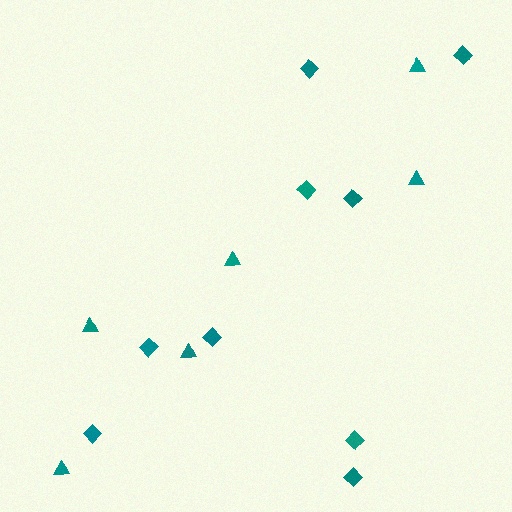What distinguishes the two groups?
There are 2 groups: one group of triangles (6) and one group of diamonds (9).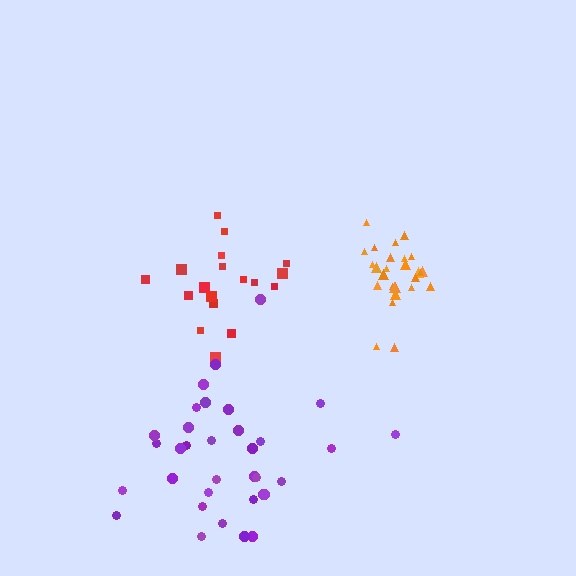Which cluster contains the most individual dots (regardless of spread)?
Purple (34).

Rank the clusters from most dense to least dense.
orange, red, purple.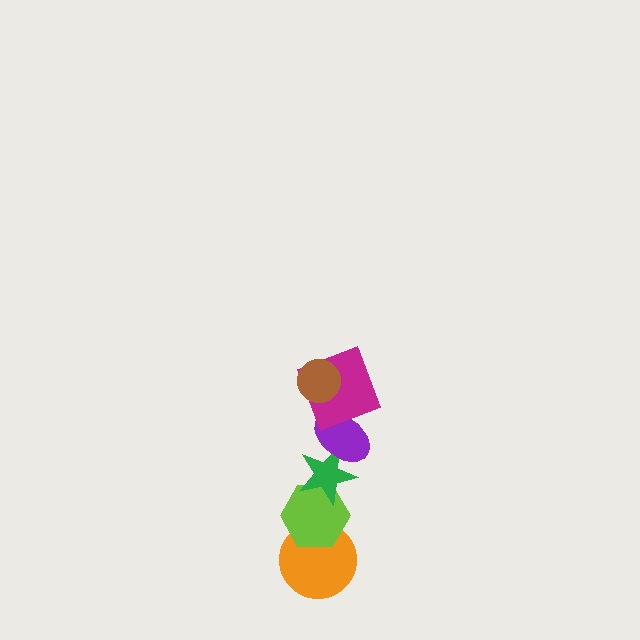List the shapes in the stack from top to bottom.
From top to bottom: the brown circle, the magenta square, the purple ellipse, the green star, the lime hexagon, the orange circle.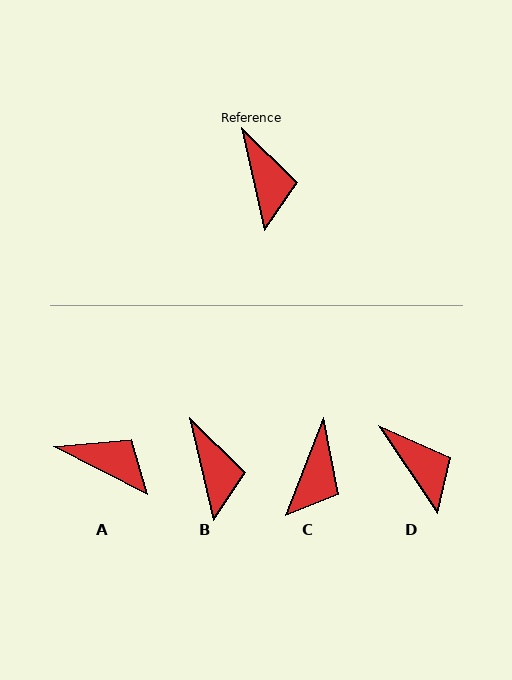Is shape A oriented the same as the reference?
No, it is off by about 50 degrees.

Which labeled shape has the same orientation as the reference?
B.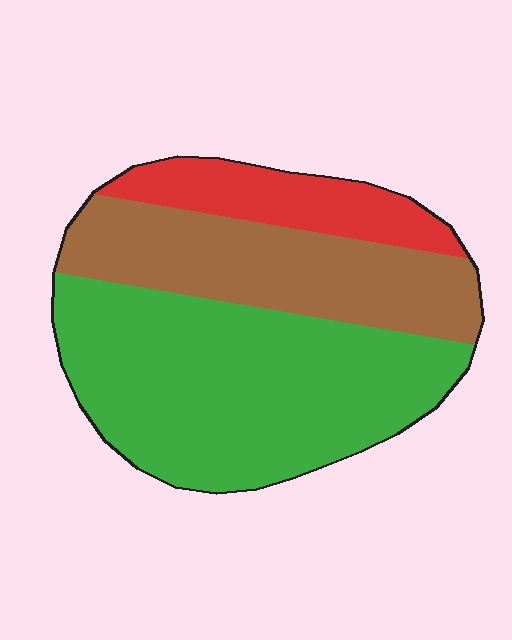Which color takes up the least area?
Red, at roughly 15%.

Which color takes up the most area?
Green, at roughly 55%.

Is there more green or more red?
Green.